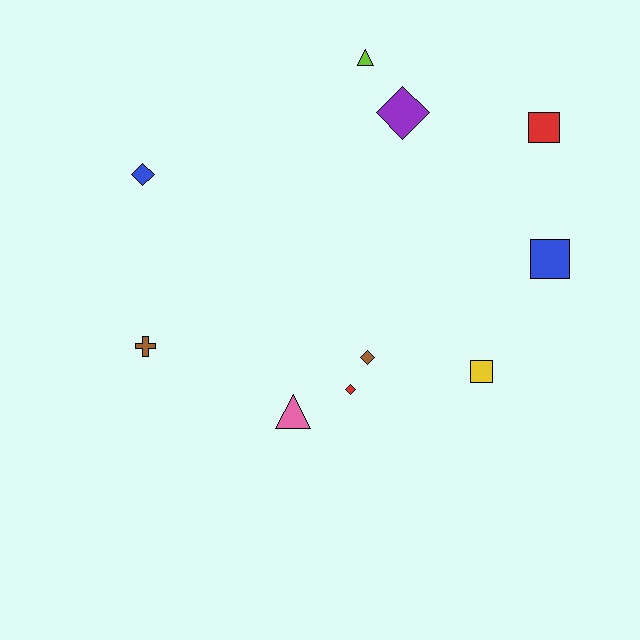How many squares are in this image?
There are 3 squares.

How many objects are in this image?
There are 10 objects.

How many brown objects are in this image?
There are 2 brown objects.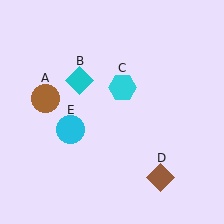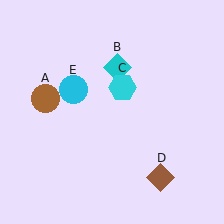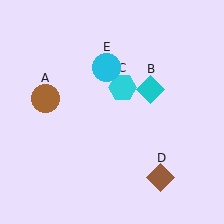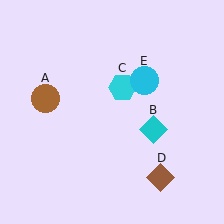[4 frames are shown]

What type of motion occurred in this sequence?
The cyan diamond (object B), cyan circle (object E) rotated clockwise around the center of the scene.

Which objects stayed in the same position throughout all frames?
Brown circle (object A) and cyan hexagon (object C) and brown diamond (object D) remained stationary.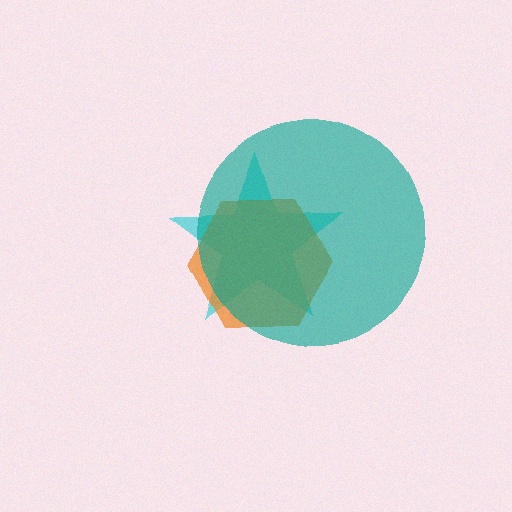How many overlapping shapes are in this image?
There are 3 overlapping shapes in the image.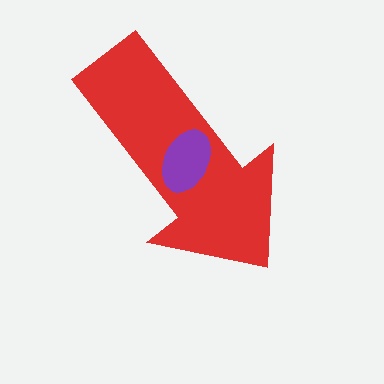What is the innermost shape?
The purple ellipse.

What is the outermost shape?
The red arrow.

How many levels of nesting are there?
2.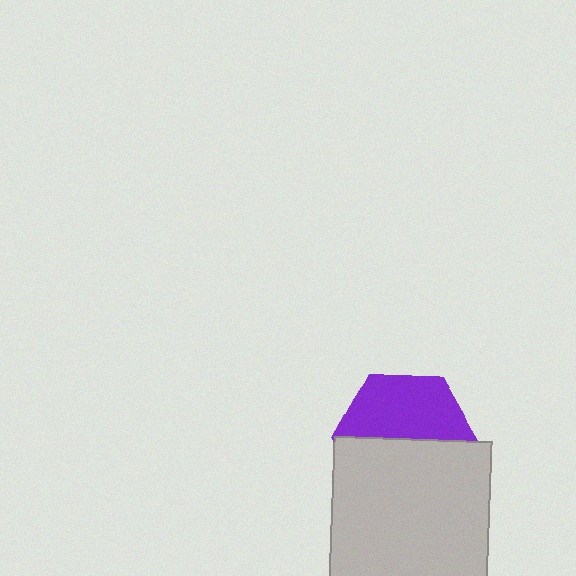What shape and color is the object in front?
The object in front is a light gray square.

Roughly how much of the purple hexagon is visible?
About half of it is visible (roughly 48%).